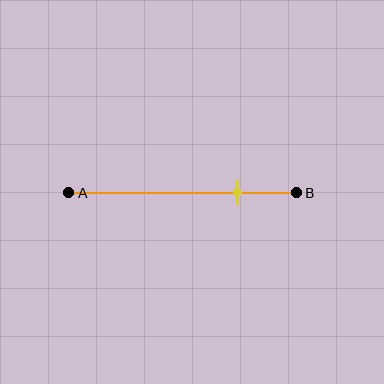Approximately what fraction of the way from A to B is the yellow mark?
The yellow mark is approximately 75% of the way from A to B.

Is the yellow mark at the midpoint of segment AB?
No, the mark is at about 75% from A, not at the 50% midpoint.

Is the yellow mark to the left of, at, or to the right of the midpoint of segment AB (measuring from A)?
The yellow mark is to the right of the midpoint of segment AB.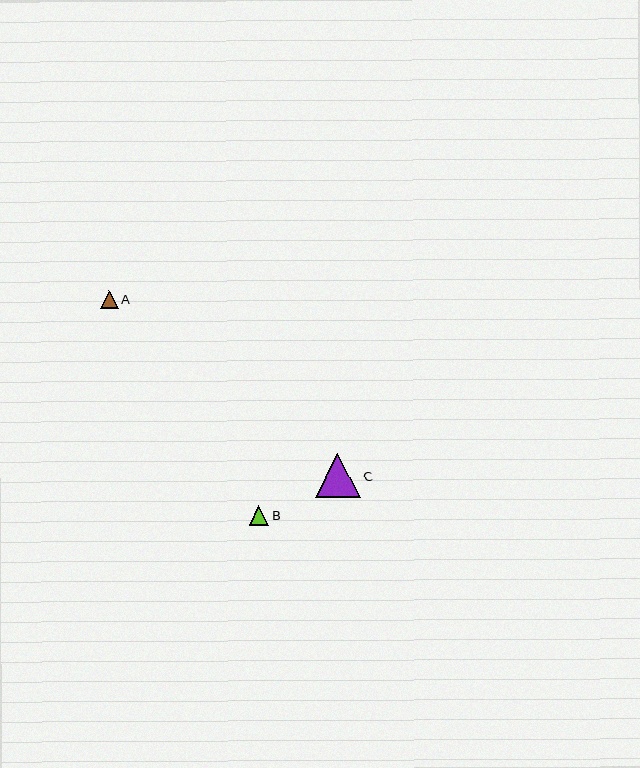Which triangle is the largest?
Triangle C is the largest with a size of approximately 45 pixels.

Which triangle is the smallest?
Triangle A is the smallest with a size of approximately 17 pixels.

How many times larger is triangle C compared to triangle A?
Triangle C is approximately 2.6 times the size of triangle A.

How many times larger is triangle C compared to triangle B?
Triangle C is approximately 2.3 times the size of triangle B.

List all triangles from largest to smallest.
From largest to smallest: C, B, A.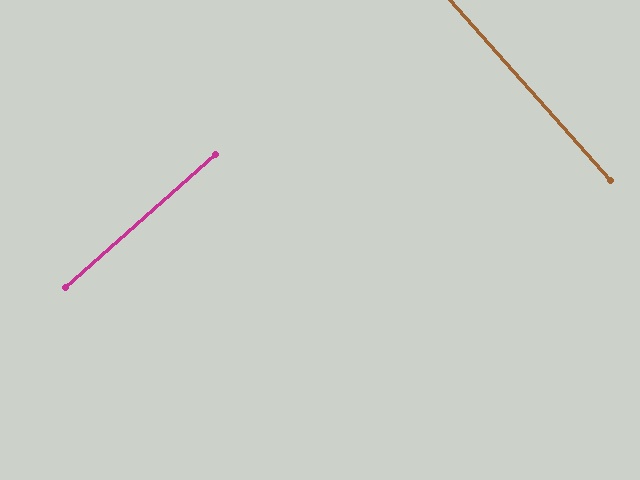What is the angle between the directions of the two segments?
Approximately 90 degrees.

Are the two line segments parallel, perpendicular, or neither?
Perpendicular — they meet at approximately 90°.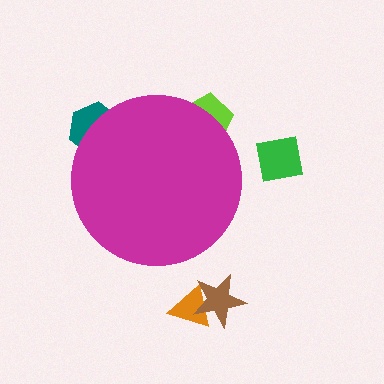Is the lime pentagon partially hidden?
Yes, the lime pentagon is partially hidden behind the magenta circle.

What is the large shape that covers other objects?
A magenta circle.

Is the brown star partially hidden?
No, the brown star is fully visible.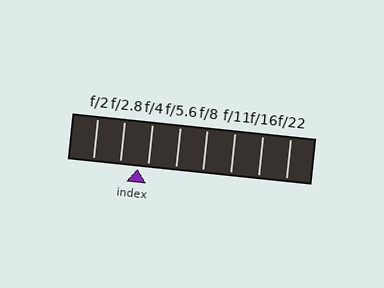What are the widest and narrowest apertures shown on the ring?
The widest aperture shown is f/2 and the narrowest is f/22.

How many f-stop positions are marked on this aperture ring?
There are 8 f-stop positions marked.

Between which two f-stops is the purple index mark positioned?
The index mark is between f/2.8 and f/4.